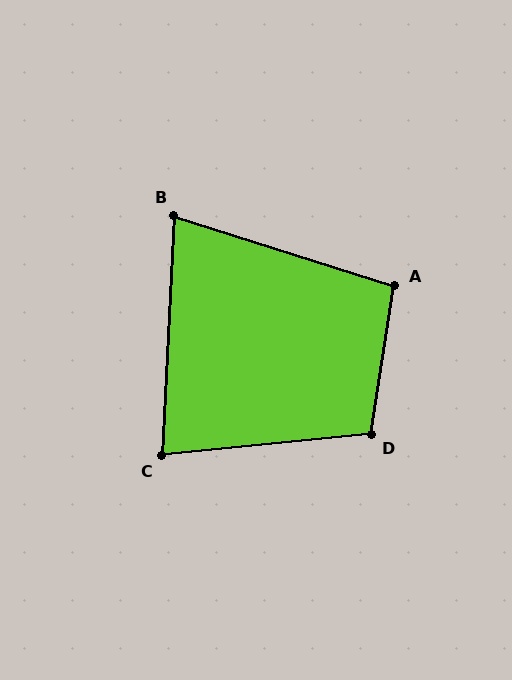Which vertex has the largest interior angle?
D, at approximately 105 degrees.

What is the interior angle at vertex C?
Approximately 82 degrees (acute).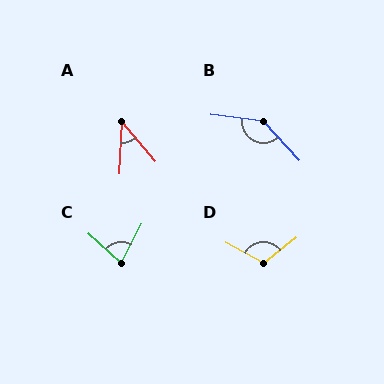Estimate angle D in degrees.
Approximately 113 degrees.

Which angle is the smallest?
A, at approximately 43 degrees.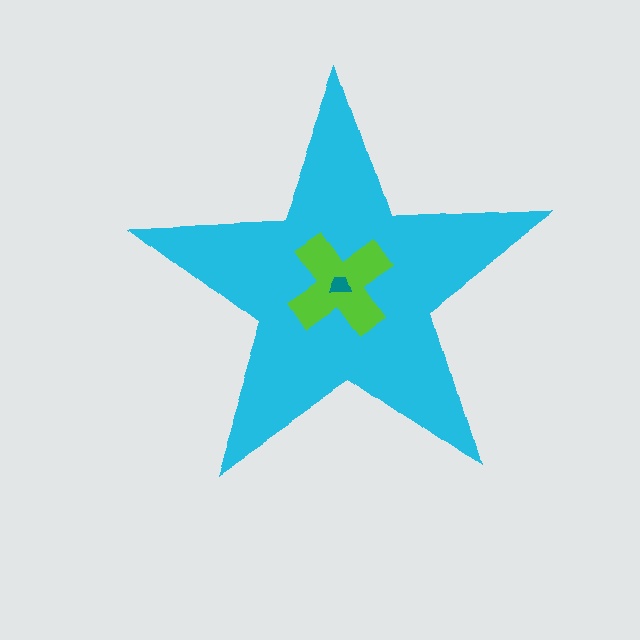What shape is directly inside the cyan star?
The lime cross.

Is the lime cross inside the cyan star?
Yes.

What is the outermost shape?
The cyan star.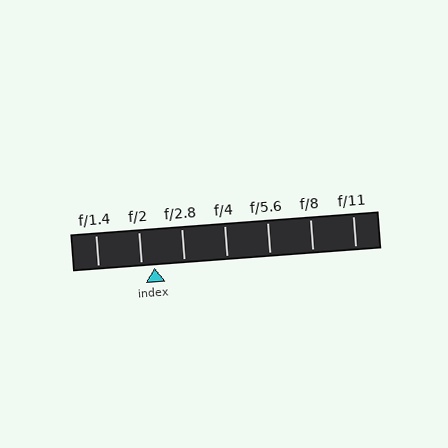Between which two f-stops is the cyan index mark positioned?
The index mark is between f/2 and f/2.8.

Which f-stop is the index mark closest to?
The index mark is closest to f/2.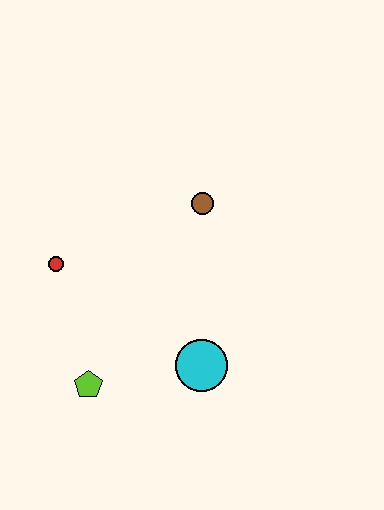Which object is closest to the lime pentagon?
The cyan circle is closest to the lime pentagon.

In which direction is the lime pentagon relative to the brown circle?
The lime pentagon is below the brown circle.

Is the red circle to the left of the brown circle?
Yes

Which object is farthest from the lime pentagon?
The brown circle is farthest from the lime pentagon.